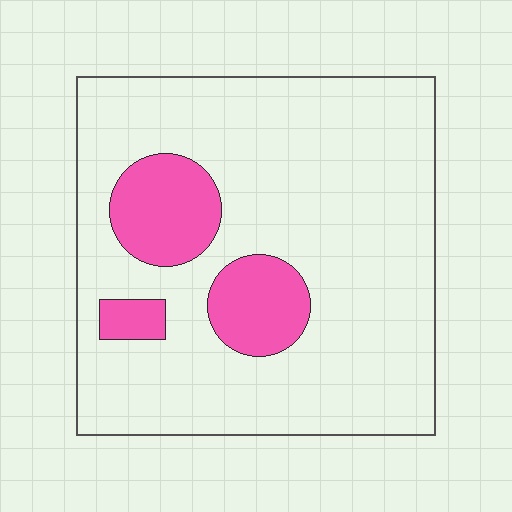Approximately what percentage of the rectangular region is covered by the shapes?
Approximately 15%.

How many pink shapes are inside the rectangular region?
3.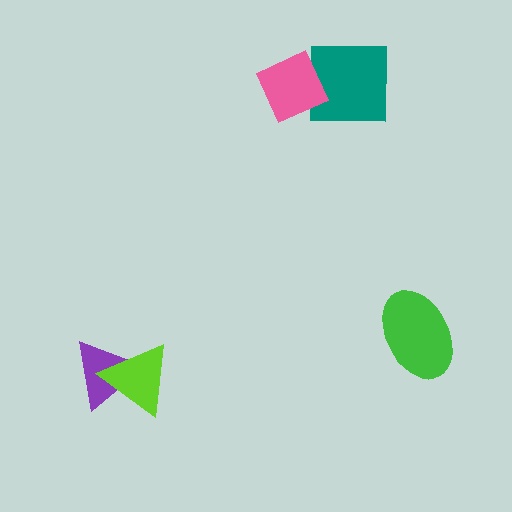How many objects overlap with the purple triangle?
1 object overlaps with the purple triangle.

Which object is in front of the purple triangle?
The lime triangle is in front of the purple triangle.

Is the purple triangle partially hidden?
Yes, it is partially covered by another shape.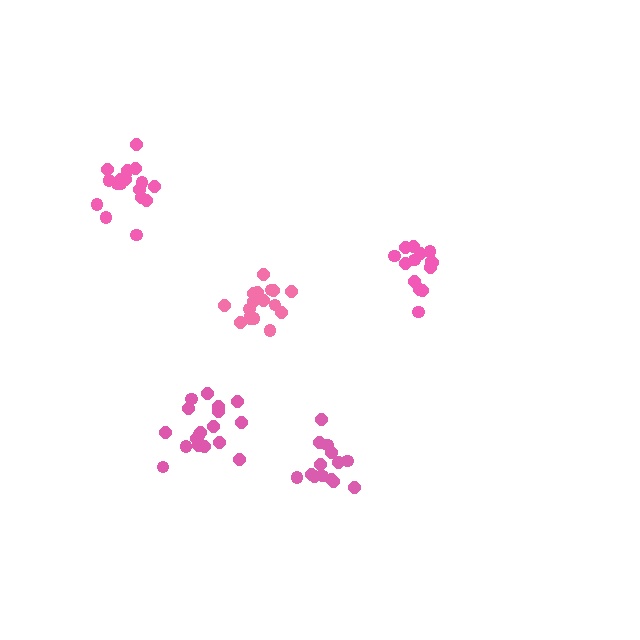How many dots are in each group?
Group 1: 14 dots, Group 2: 14 dots, Group 3: 19 dots, Group 4: 17 dots, Group 5: 18 dots (82 total).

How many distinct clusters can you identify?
There are 5 distinct clusters.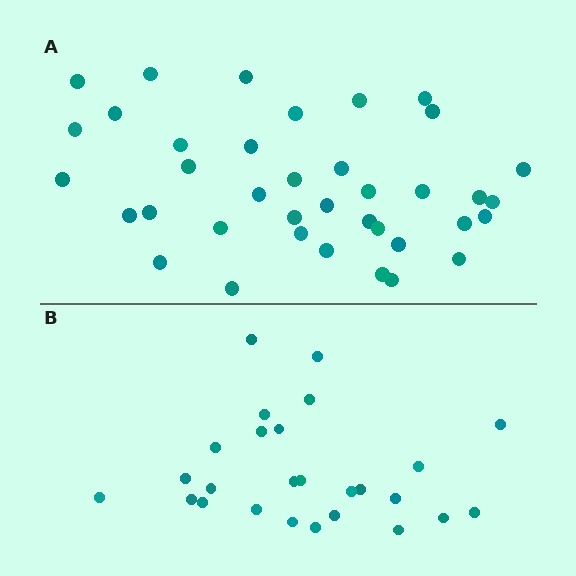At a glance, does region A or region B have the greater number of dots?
Region A (the top region) has more dots.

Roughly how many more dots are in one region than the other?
Region A has roughly 12 or so more dots than region B.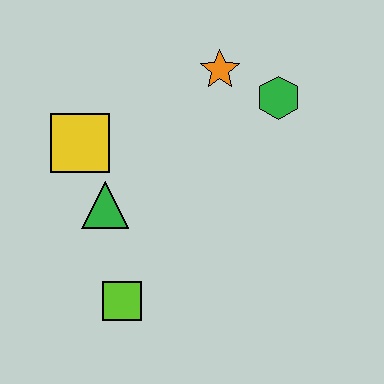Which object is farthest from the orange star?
The lime square is farthest from the orange star.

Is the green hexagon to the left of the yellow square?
No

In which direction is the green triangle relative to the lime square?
The green triangle is above the lime square.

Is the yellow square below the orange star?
Yes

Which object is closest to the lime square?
The green triangle is closest to the lime square.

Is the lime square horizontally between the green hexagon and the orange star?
No